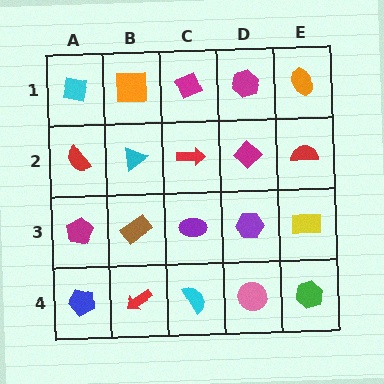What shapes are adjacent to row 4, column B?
A brown rectangle (row 3, column B), a blue pentagon (row 4, column A), a cyan semicircle (row 4, column C).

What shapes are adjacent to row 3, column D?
A magenta diamond (row 2, column D), a pink circle (row 4, column D), a purple ellipse (row 3, column C), a yellow rectangle (row 3, column E).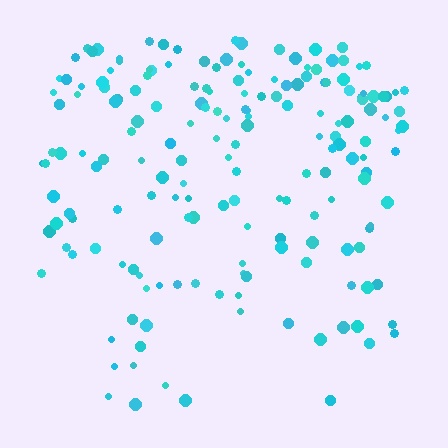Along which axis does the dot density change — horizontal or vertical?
Vertical.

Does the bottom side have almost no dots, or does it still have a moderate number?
Still a moderate number, just noticeably fewer than the top.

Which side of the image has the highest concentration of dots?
The top.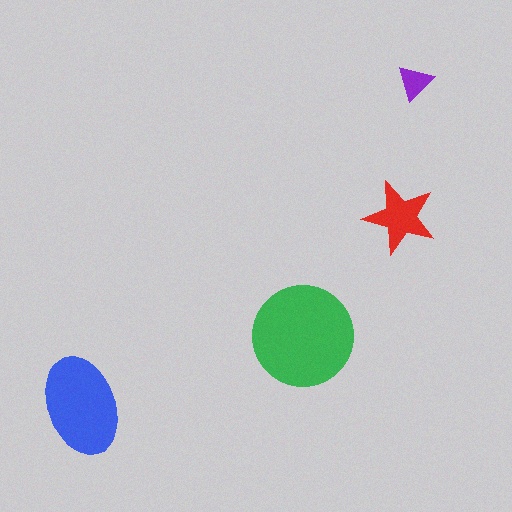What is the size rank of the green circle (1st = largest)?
1st.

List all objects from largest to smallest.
The green circle, the blue ellipse, the red star, the purple triangle.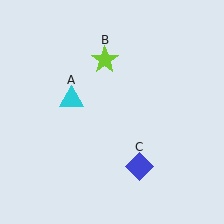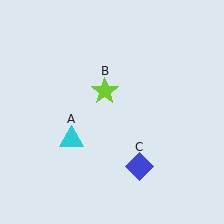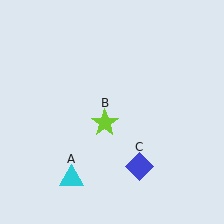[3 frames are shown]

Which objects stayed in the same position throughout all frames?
Blue diamond (object C) remained stationary.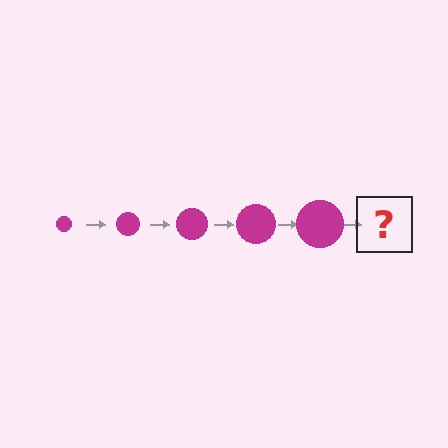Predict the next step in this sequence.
The next step is a magenta circle, larger than the previous one.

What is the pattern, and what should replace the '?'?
The pattern is that the circle gets progressively larger each step. The '?' should be a magenta circle, larger than the previous one.